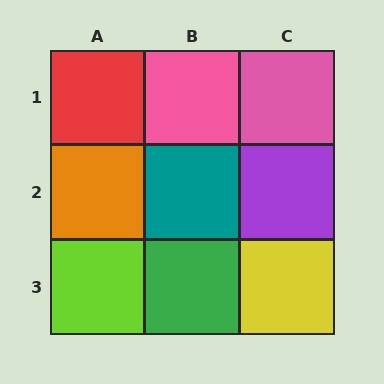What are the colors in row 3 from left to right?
Lime, green, yellow.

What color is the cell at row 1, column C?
Pink.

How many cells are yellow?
1 cell is yellow.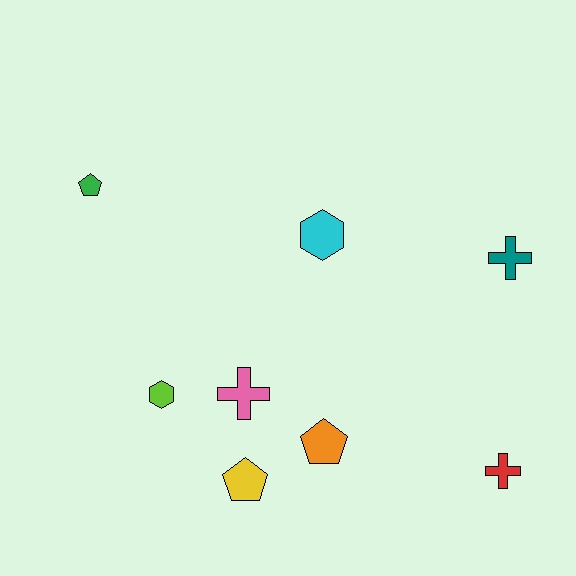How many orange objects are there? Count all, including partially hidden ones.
There is 1 orange object.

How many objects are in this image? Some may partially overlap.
There are 8 objects.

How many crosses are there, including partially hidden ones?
There are 3 crosses.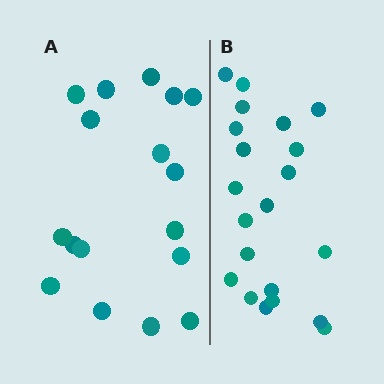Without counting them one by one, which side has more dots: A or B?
Region B (the right region) has more dots.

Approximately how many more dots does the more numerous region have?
Region B has about 4 more dots than region A.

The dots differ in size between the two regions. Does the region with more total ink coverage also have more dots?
No. Region A has more total ink coverage because its dots are larger, but region B actually contains more individual dots. Total area can be misleading — the number of items is what matters here.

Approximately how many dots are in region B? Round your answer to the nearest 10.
About 20 dots. (The exact count is 21, which rounds to 20.)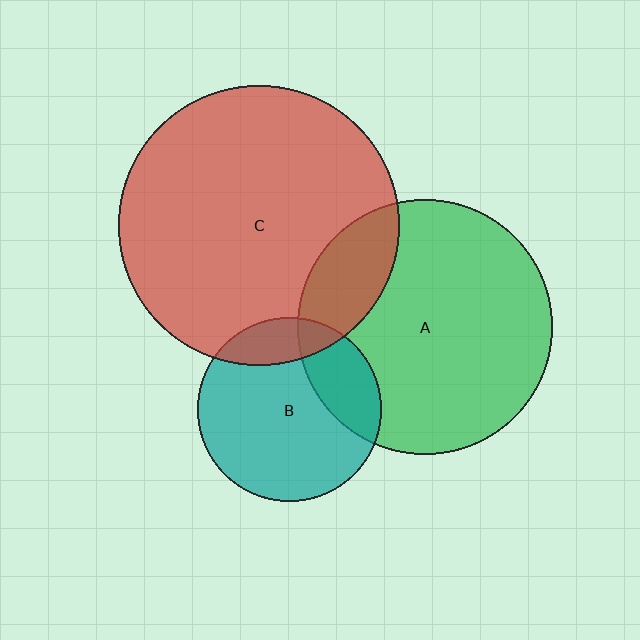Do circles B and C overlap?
Yes.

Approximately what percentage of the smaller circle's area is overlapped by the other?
Approximately 15%.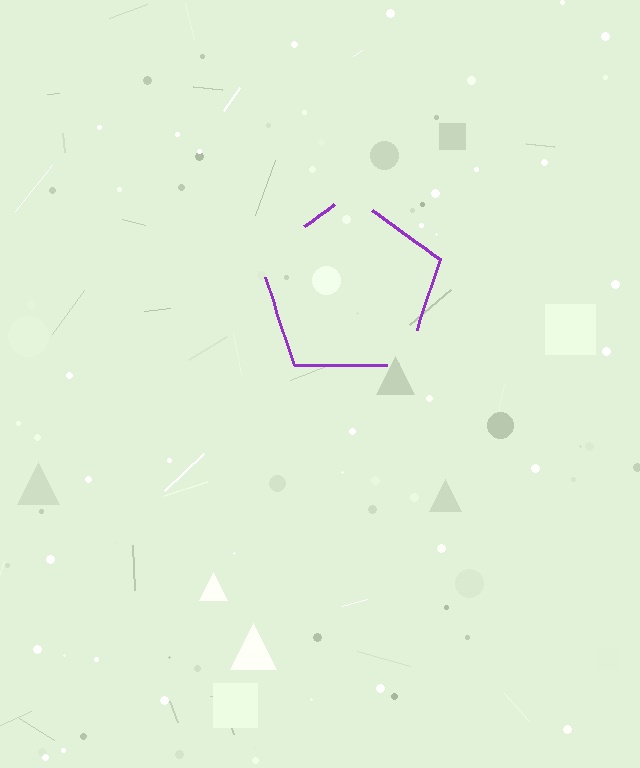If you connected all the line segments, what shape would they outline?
They would outline a pentagon.